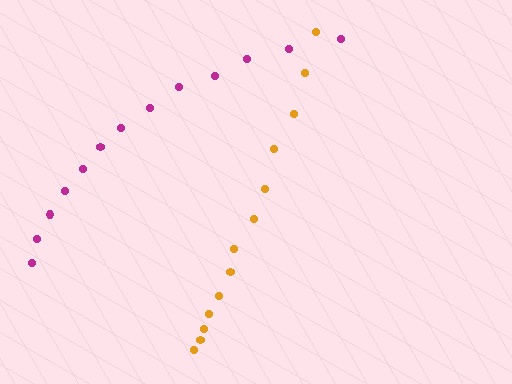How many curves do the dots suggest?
There are 2 distinct paths.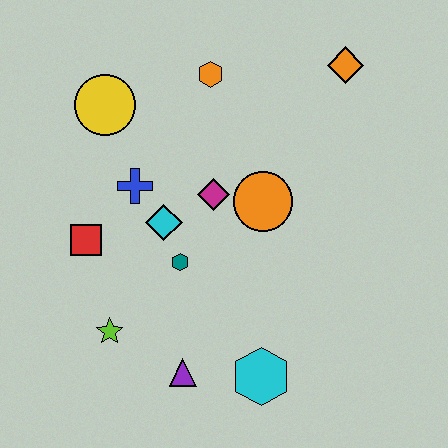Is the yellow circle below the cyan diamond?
No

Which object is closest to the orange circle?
The magenta diamond is closest to the orange circle.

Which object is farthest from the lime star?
The orange diamond is farthest from the lime star.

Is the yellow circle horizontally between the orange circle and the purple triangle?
No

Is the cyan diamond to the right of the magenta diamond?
No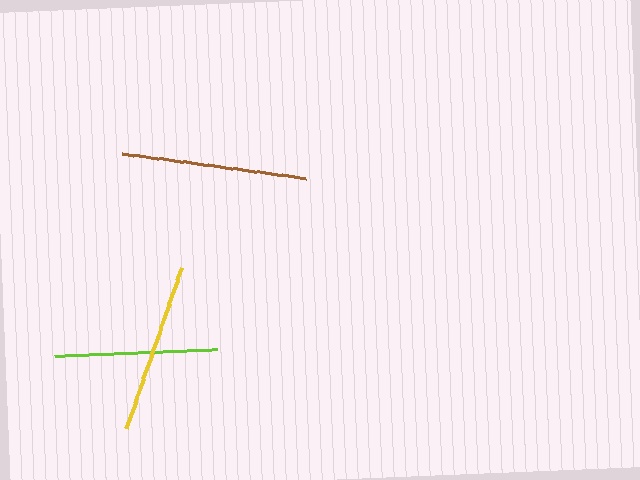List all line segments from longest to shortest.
From longest to shortest: brown, yellow, lime.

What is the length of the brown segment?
The brown segment is approximately 184 pixels long.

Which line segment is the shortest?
The lime line is the shortest at approximately 163 pixels.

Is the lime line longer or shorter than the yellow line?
The yellow line is longer than the lime line.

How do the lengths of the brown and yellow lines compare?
The brown and yellow lines are approximately the same length.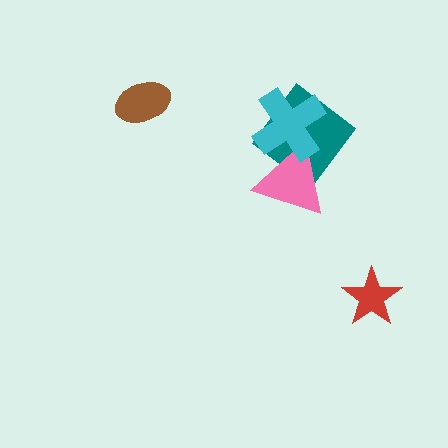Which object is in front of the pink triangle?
The cyan cross is in front of the pink triangle.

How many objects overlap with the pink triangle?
2 objects overlap with the pink triangle.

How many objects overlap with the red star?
0 objects overlap with the red star.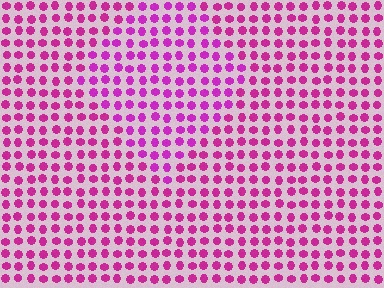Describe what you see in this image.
The image is filled with small magenta elements in a uniform arrangement. A diamond-shaped region is visible where the elements are tinted to a slightly different hue, forming a subtle color boundary.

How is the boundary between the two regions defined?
The boundary is defined purely by a slight shift in hue (about 16 degrees). Spacing, size, and orientation are identical on both sides.